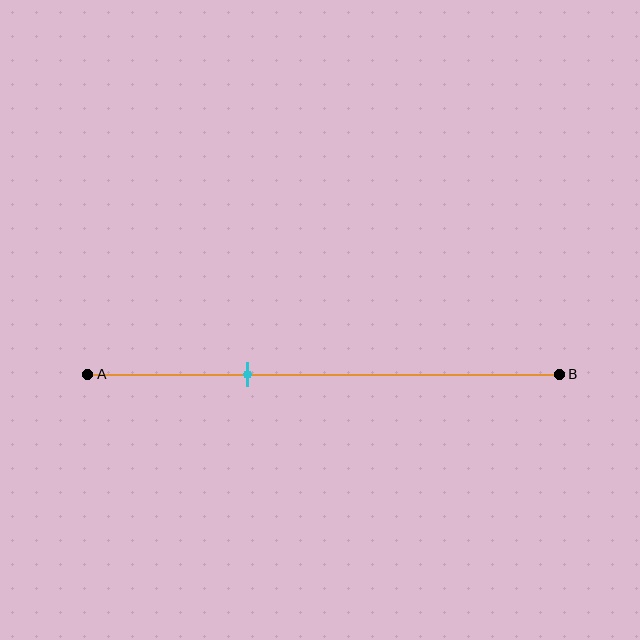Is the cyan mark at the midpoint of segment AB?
No, the mark is at about 35% from A, not at the 50% midpoint.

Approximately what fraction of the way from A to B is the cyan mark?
The cyan mark is approximately 35% of the way from A to B.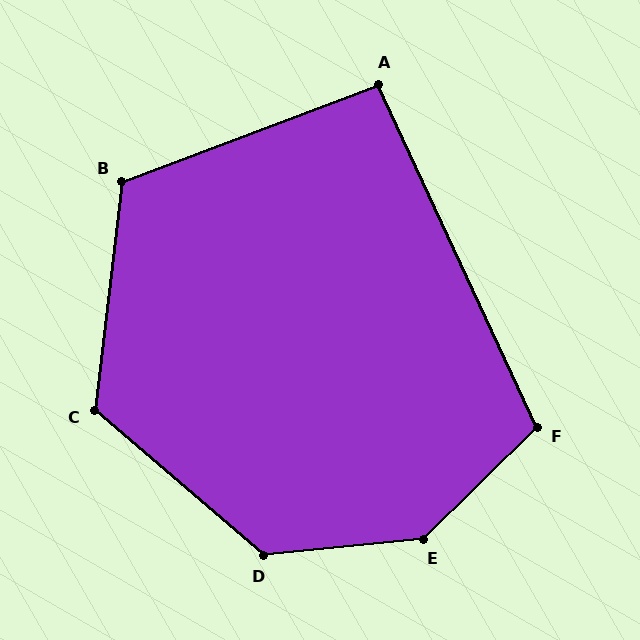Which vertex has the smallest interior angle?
A, at approximately 94 degrees.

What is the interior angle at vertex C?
Approximately 124 degrees (obtuse).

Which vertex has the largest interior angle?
E, at approximately 141 degrees.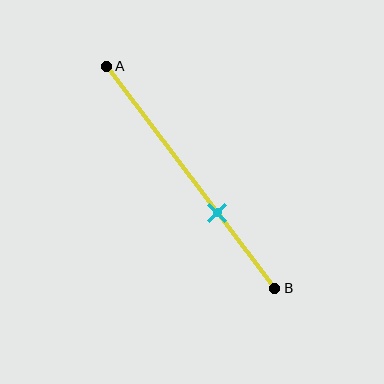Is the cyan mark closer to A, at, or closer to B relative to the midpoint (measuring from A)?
The cyan mark is closer to point B than the midpoint of segment AB.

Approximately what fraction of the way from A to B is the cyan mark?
The cyan mark is approximately 65% of the way from A to B.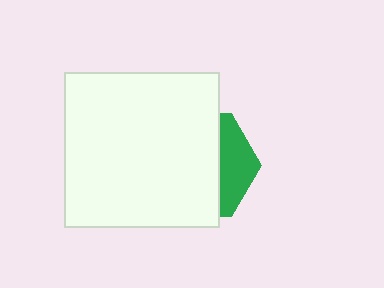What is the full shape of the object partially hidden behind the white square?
The partially hidden object is a green hexagon.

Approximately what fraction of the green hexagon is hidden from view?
Roughly 70% of the green hexagon is hidden behind the white square.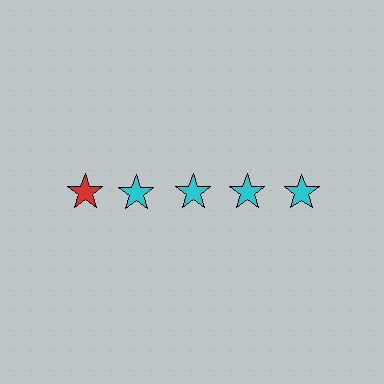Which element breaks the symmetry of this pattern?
The red star in the top row, leftmost column breaks the symmetry. All other shapes are cyan stars.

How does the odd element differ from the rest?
It has a different color: red instead of cyan.